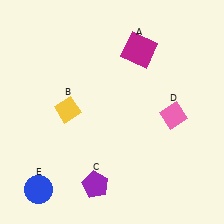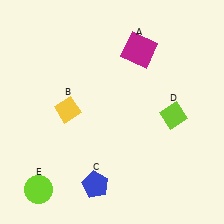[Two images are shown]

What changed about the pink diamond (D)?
In Image 1, D is pink. In Image 2, it changed to lime.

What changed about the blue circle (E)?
In Image 1, E is blue. In Image 2, it changed to lime.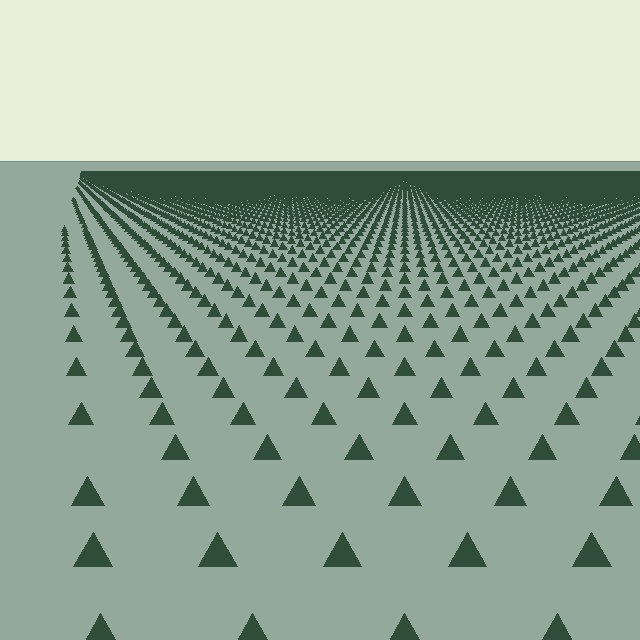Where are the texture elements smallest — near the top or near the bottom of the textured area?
Near the top.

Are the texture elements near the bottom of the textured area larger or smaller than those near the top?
Larger. Near the bottom, elements are closer to the viewer and appear at a bigger on-screen size.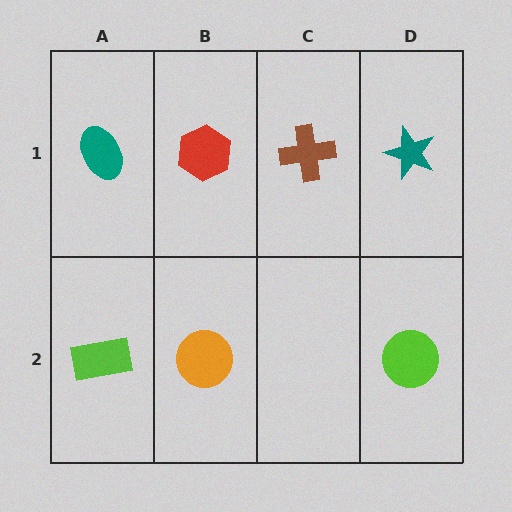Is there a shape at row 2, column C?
No, that cell is empty.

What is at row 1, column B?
A red hexagon.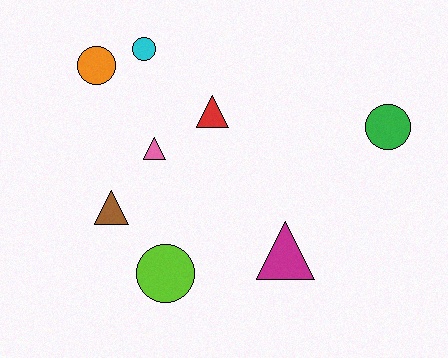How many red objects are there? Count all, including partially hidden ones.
There is 1 red object.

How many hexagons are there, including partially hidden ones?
There are no hexagons.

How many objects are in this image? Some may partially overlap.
There are 8 objects.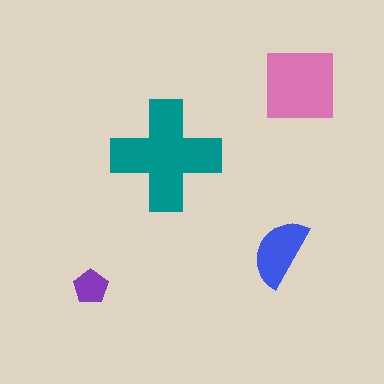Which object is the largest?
The teal cross.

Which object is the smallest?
The purple pentagon.